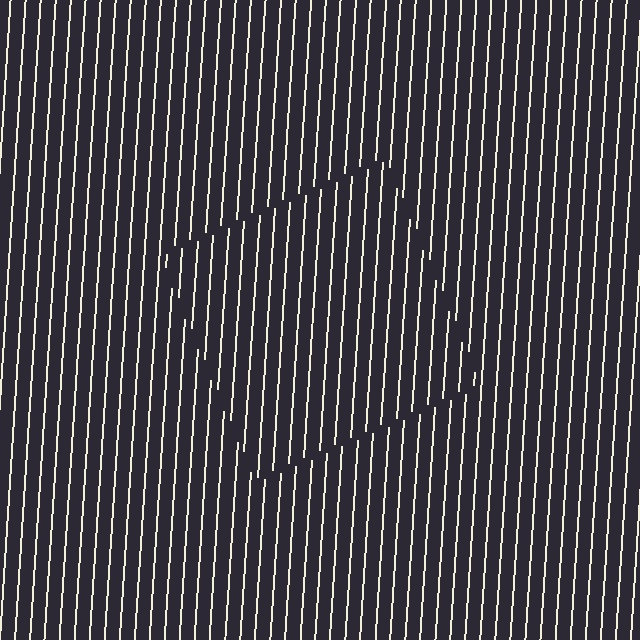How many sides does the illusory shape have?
4 sides — the line-ends trace a square.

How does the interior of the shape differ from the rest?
The interior of the shape contains the same grating, shifted by half a period — the contour is defined by the phase discontinuity where line-ends from the inner and outer gratings abut.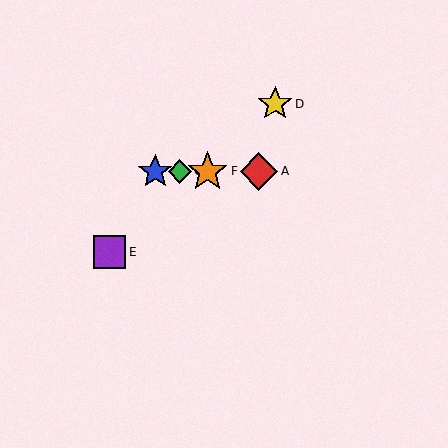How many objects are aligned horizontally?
4 objects (A, B, C, F) are aligned horizontally.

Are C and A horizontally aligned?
Yes, both are at y≈172.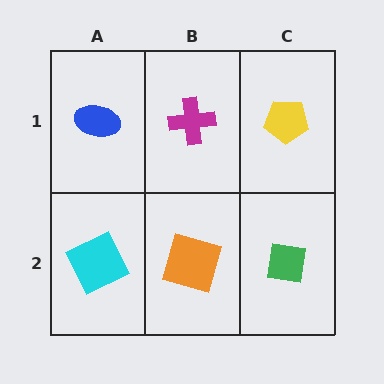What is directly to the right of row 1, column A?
A magenta cross.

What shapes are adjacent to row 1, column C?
A green square (row 2, column C), a magenta cross (row 1, column B).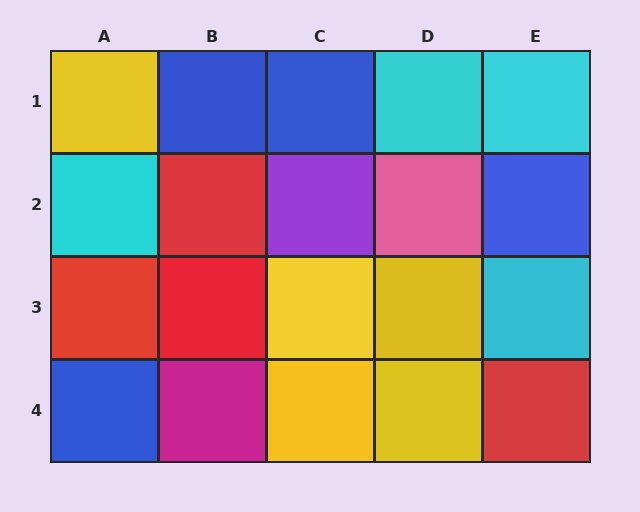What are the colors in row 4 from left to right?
Blue, magenta, yellow, yellow, red.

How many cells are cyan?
4 cells are cyan.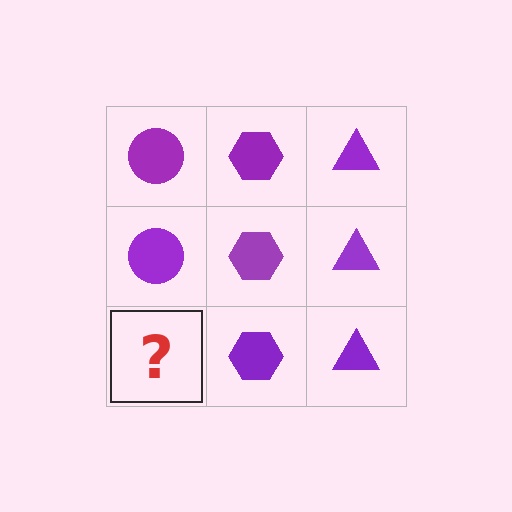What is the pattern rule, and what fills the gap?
The rule is that each column has a consistent shape. The gap should be filled with a purple circle.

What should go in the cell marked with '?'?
The missing cell should contain a purple circle.